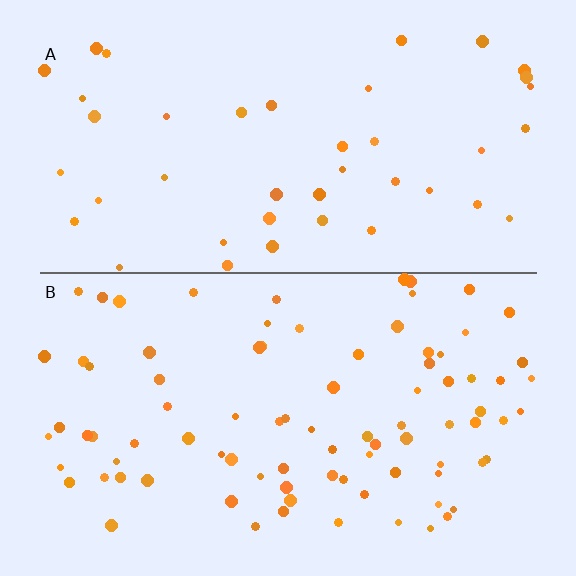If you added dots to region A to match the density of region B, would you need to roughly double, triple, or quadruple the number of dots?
Approximately double.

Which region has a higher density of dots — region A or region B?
B (the bottom).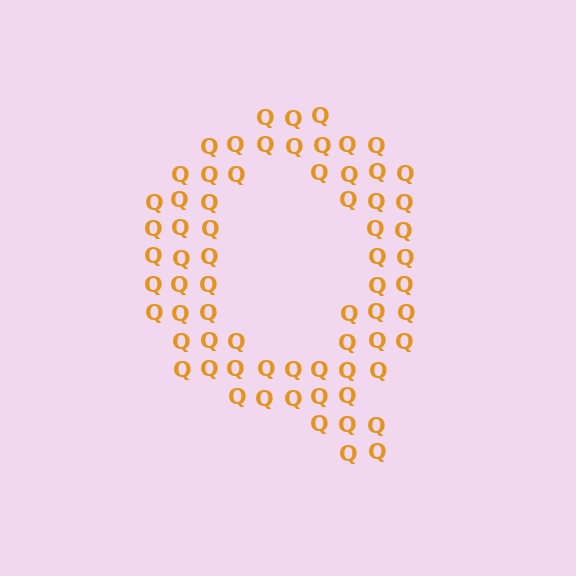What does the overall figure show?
The overall figure shows the letter Q.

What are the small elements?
The small elements are letter Q's.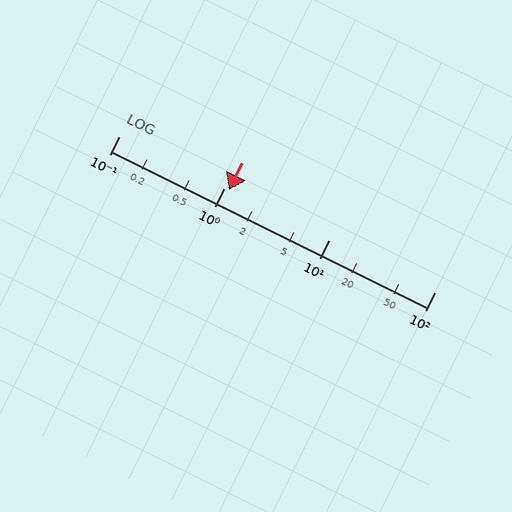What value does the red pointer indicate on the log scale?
The pointer indicates approximately 1.1.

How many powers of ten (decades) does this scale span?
The scale spans 3 decades, from 0.1 to 100.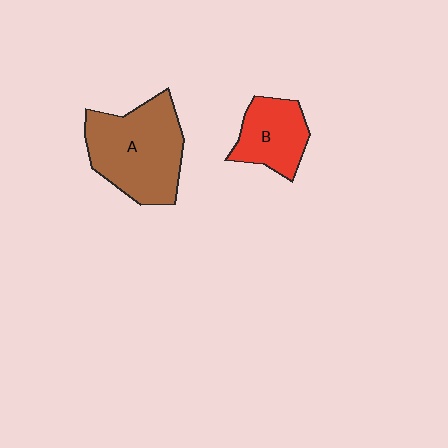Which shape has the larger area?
Shape A (brown).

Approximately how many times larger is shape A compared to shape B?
Approximately 1.8 times.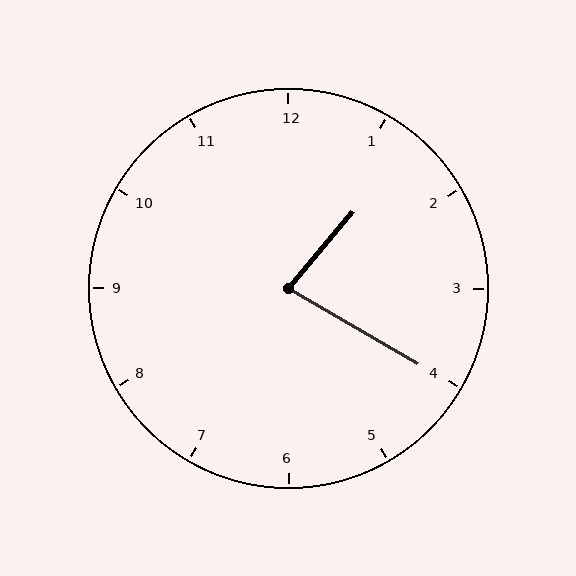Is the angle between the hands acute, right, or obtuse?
It is acute.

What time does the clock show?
1:20.